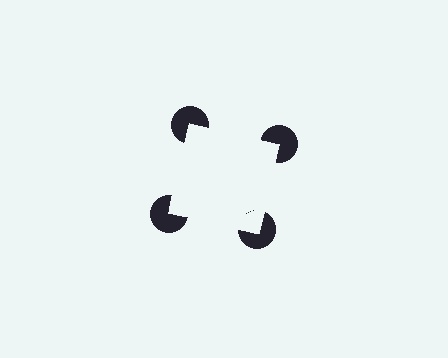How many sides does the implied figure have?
4 sides.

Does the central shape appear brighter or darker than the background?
It typically appears slightly brighter than the background, even though no actual brightness change is drawn.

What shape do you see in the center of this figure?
An illusory square — its edges are inferred from the aligned wedge cuts in the pac-man discs, not physically drawn.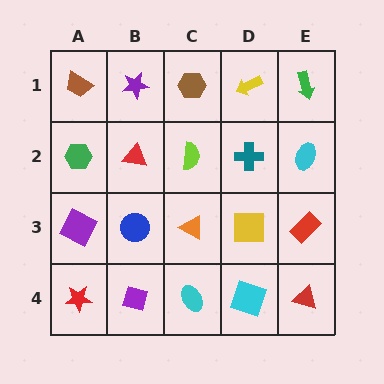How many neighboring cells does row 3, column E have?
3.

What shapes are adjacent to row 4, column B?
A blue circle (row 3, column B), a red star (row 4, column A), a cyan ellipse (row 4, column C).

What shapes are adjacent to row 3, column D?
A teal cross (row 2, column D), a cyan square (row 4, column D), an orange triangle (row 3, column C), a red rectangle (row 3, column E).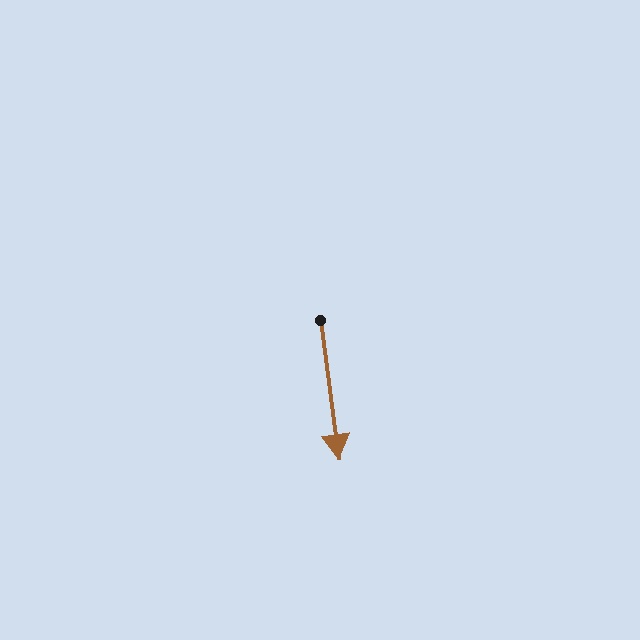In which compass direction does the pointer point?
South.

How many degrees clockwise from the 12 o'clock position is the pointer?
Approximately 172 degrees.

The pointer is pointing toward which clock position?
Roughly 6 o'clock.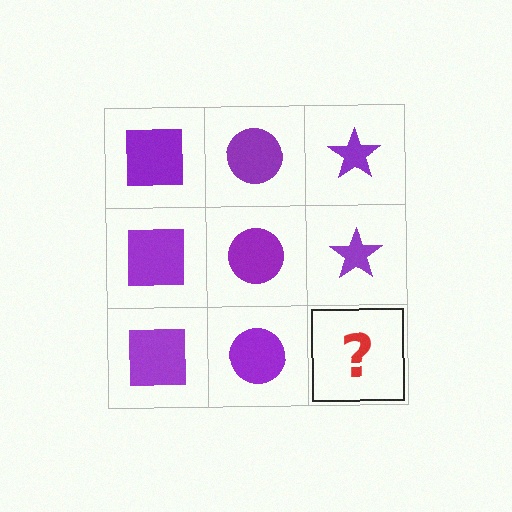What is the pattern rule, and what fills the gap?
The rule is that each column has a consistent shape. The gap should be filled with a purple star.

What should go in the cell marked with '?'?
The missing cell should contain a purple star.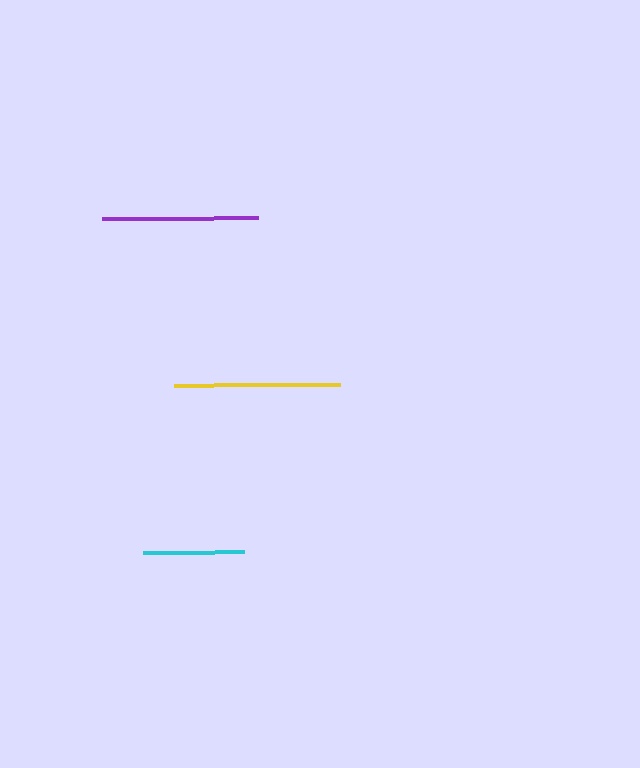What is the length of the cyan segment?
The cyan segment is approximately 101 pixels long.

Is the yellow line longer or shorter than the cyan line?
The yellow line is longer than the cyan line.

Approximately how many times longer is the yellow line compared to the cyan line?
The yellow line is approximately 1.6 times the length of the cyan line.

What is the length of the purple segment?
The purple segment is approximately 156 pixels long.